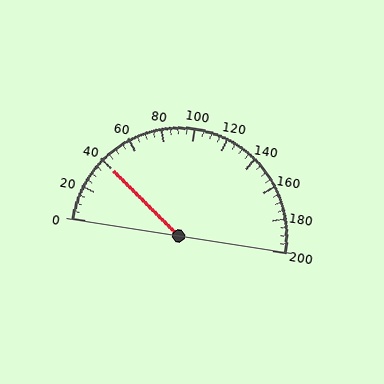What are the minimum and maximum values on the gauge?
The gauge ranges from 0 to 200.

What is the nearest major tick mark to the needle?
The nearest major tick mark is 40.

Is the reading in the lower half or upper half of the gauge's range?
The reading is in the lower half of the range (0 to 200).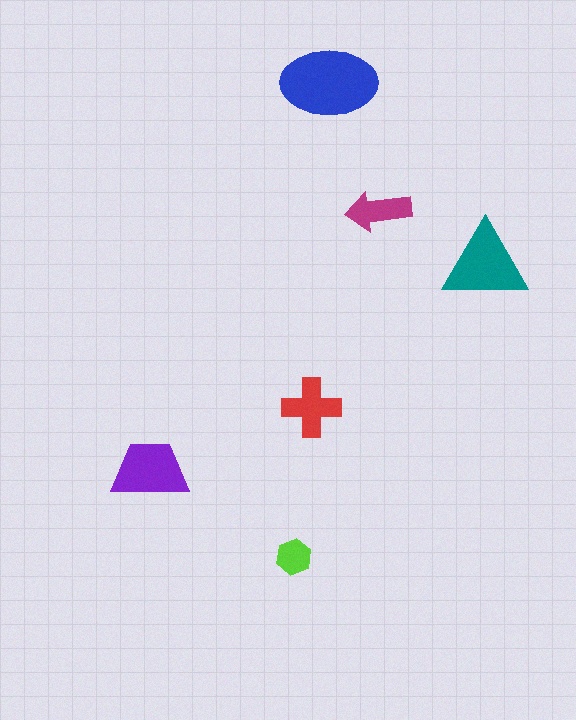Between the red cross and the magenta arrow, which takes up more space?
The red cross.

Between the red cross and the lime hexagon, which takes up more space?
The red cross.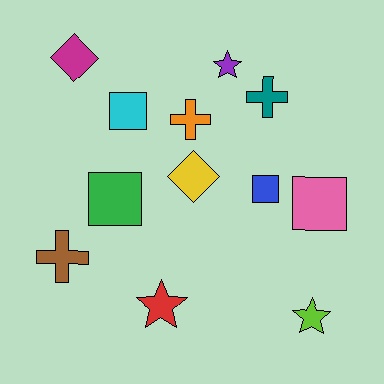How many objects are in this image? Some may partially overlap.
There are 12 objects.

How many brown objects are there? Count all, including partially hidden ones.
There is 1 brown object.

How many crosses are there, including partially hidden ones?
There are 3 crosses.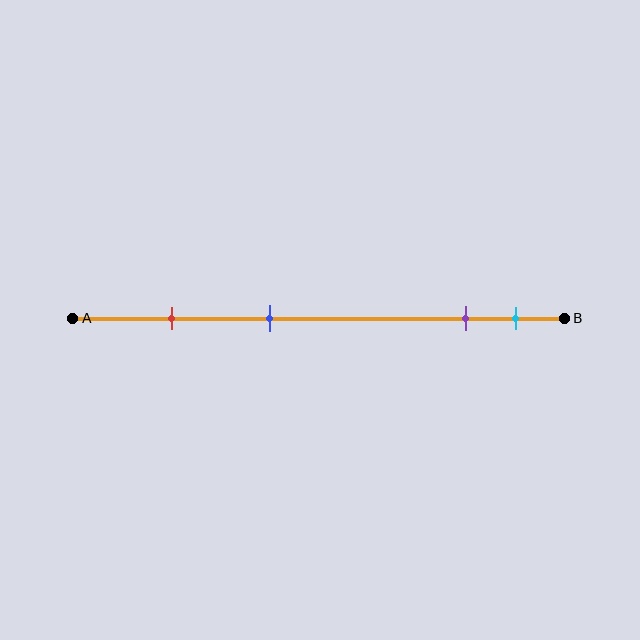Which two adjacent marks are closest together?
The purple and cyan marks are the closest adjacent pair.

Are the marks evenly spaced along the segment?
No, the marks are not evenly spaced.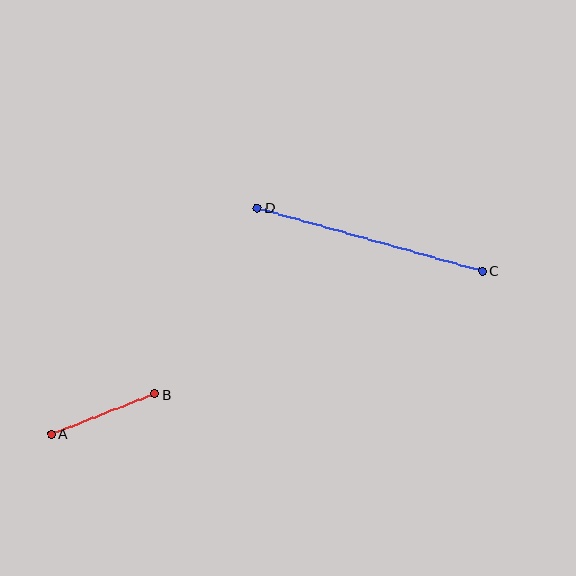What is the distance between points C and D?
The distance is approximately 234 pixels.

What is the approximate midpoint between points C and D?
The midpoint is at approximately (370, 239) pixels.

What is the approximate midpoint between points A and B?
The midpoint is at approximately (103, 414) pixels.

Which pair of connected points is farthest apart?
Points C and D are farthest apart.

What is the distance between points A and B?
The distance is approximately 111 pixels.